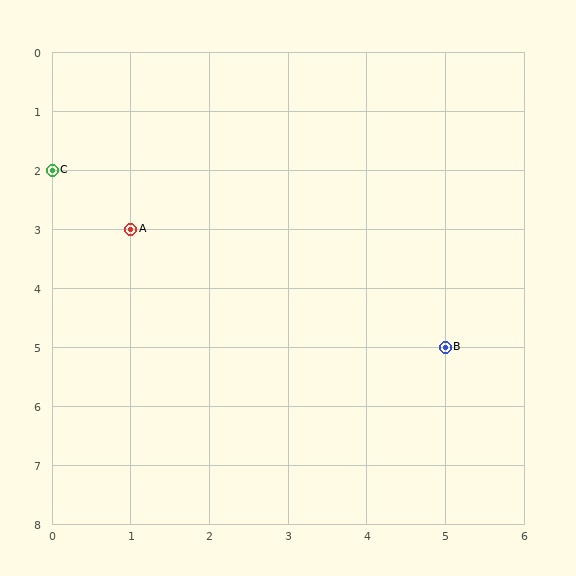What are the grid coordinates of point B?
Point B is at grid coordinates (5, 5).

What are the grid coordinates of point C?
Point C is at grid coordinates (0, 2).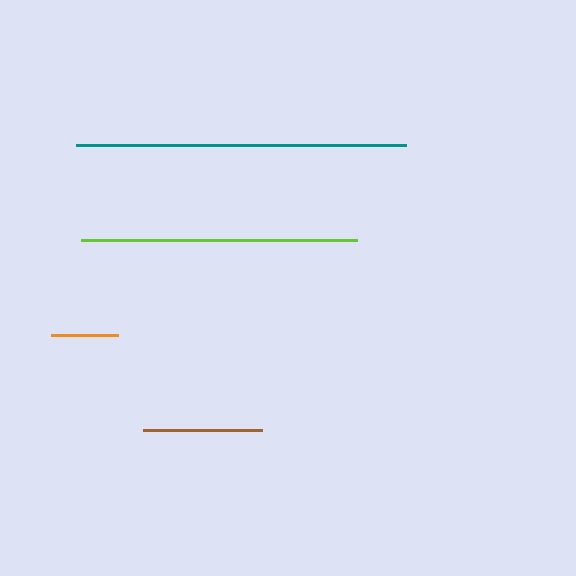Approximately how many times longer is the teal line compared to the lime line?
The teal line is approximately 1.2 times the length of the lime line.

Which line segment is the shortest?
The orange line is the shortest at approximately 67 pixels.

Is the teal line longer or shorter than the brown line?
The teal line is longer than the brown line.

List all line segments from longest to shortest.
From longest to shortest: teal, lime, brown, orange.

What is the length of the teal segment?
The teal segment is approximately 330 pixels long.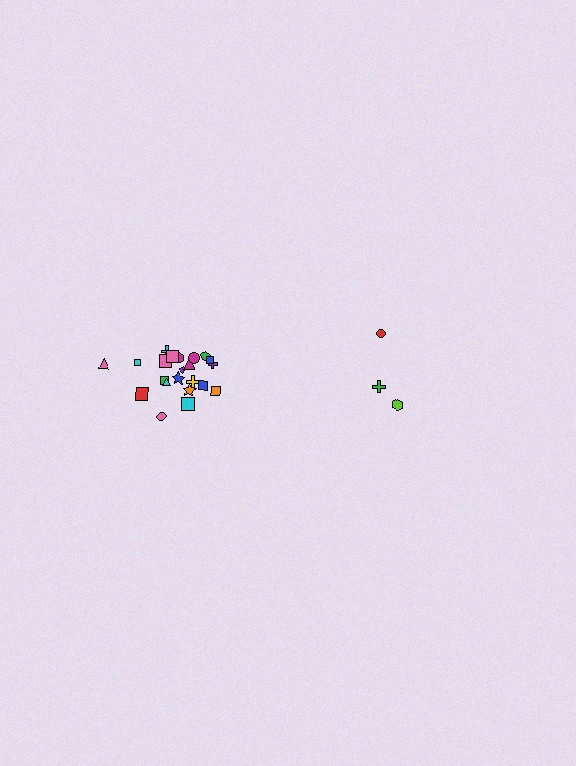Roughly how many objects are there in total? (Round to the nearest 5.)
Roughly 25 objects in total.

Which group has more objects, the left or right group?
The left group.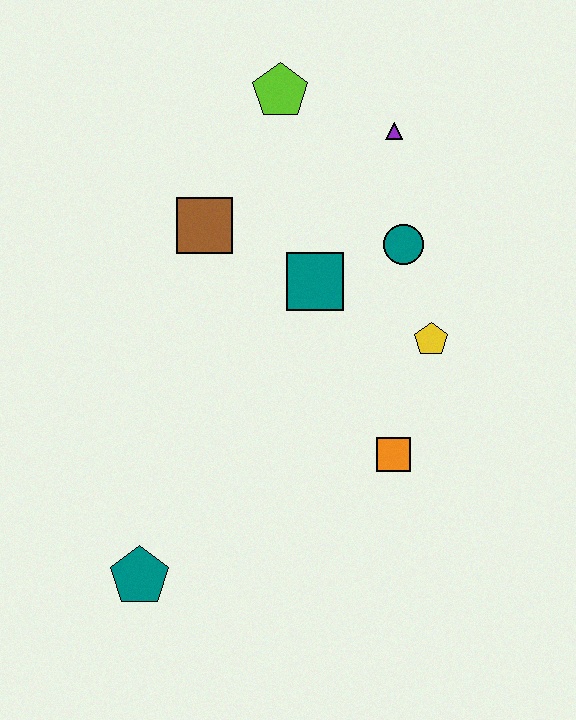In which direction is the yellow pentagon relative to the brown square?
The yellow pentagon is to the right of the brown square.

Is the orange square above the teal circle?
No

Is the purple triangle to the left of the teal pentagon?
No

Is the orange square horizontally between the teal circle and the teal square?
Yes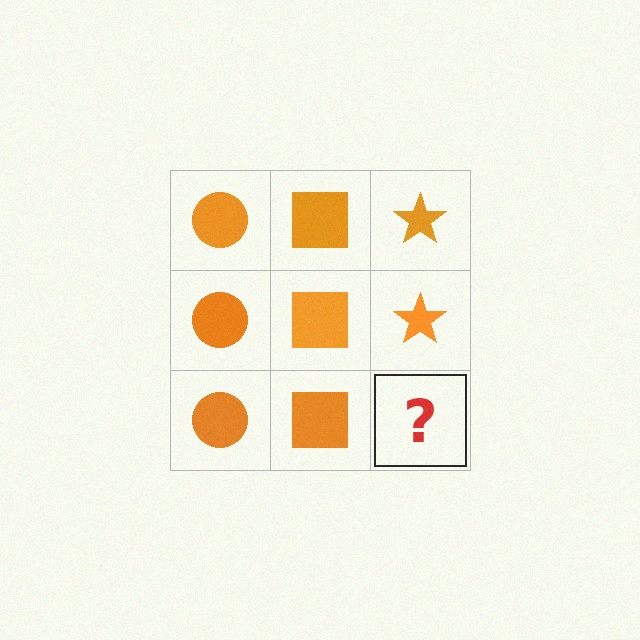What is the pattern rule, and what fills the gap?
The rule is that each column has a consistent shape. The gap should be filled with an orange star.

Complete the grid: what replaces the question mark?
The question mark should be replaced with an orange star.